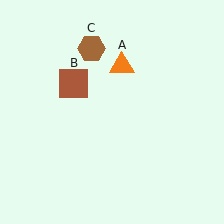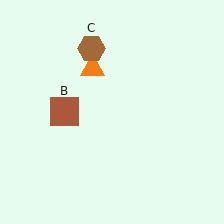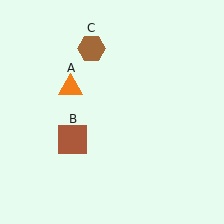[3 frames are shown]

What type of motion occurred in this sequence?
The orange triangle (object A), brown square (object B) rotated counterclockwise around the center of the scene.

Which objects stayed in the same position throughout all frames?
Brown hexagon (object C) remained stationary.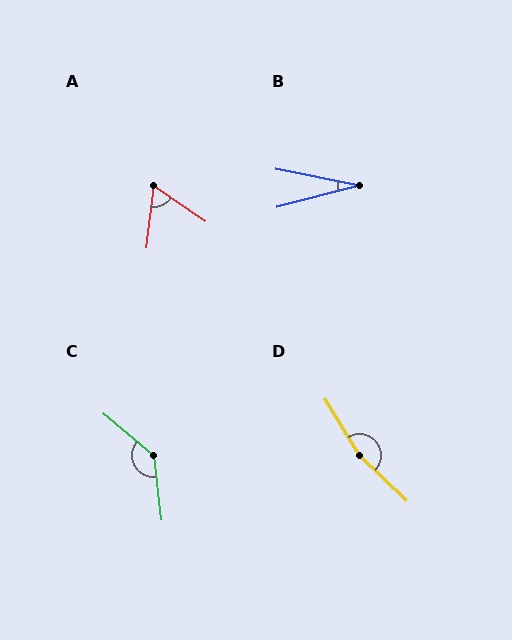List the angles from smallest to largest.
B (26°), A (62°), C (137°), D (165°).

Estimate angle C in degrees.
Approximately 137 degrees.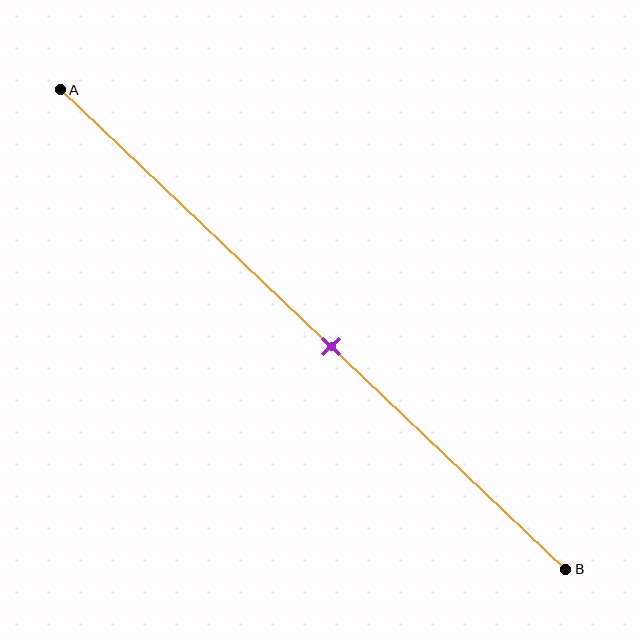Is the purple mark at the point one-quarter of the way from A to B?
No, the mark is at about 55% from A, not at the 25% one-quarter point.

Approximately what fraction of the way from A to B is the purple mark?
The purple mark is approximately 55% of the way from A to B.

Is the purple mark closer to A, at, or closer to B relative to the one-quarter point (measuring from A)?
The purple mark is closer to point B than the one-quarter point of segment AB.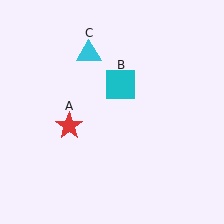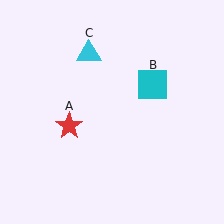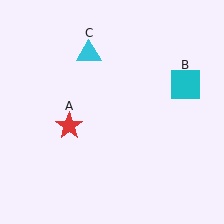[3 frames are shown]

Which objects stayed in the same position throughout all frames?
Red star (object A) and cyan triangle (object C) remained stationary.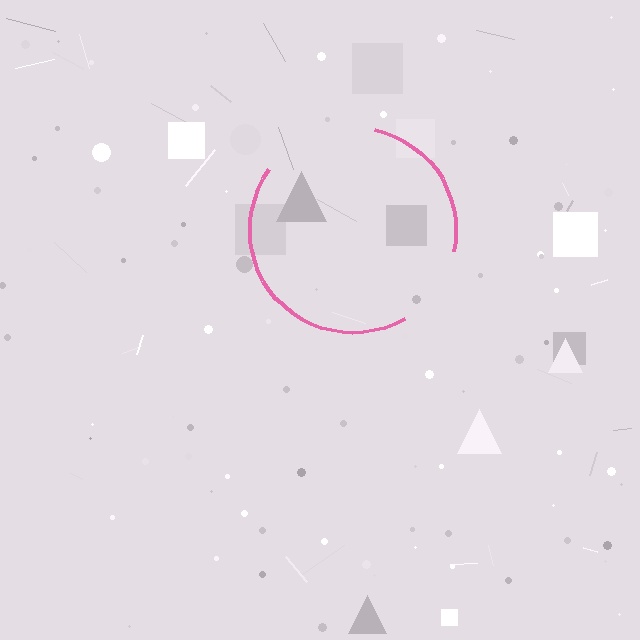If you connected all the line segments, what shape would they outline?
They would outline a circle.